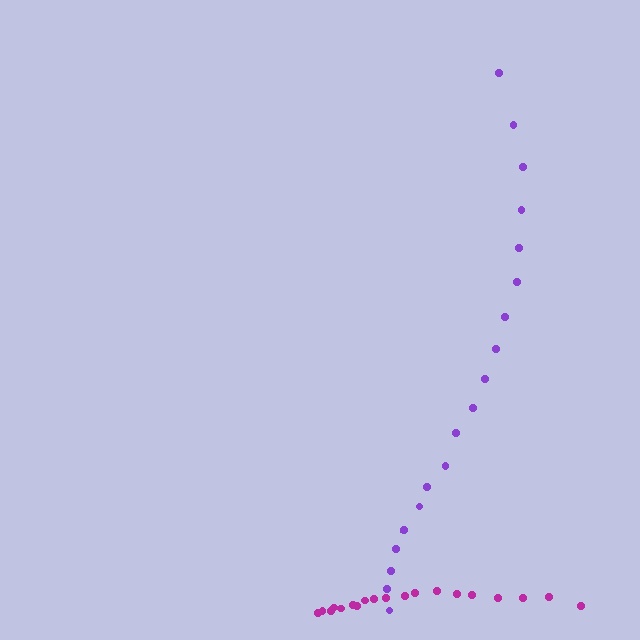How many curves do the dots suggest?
There are 2 distinct paths.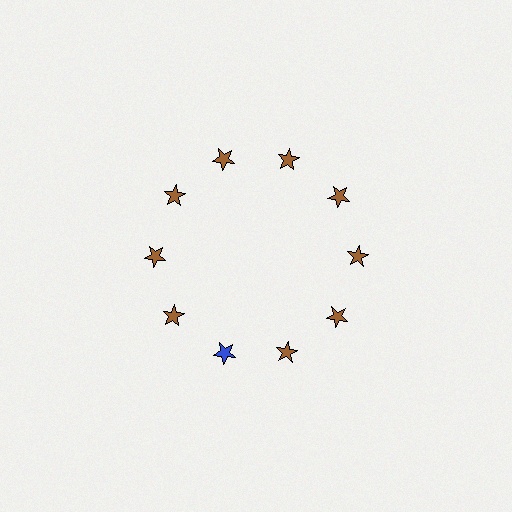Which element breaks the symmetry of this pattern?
The blue star at roughly the 7 o'clock position breaks the symmetry. All other shapes are brown stars.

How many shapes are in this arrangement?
There are 10 shapes arranged in a ring pattern.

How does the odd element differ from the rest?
It has a different color: blue instead of brown.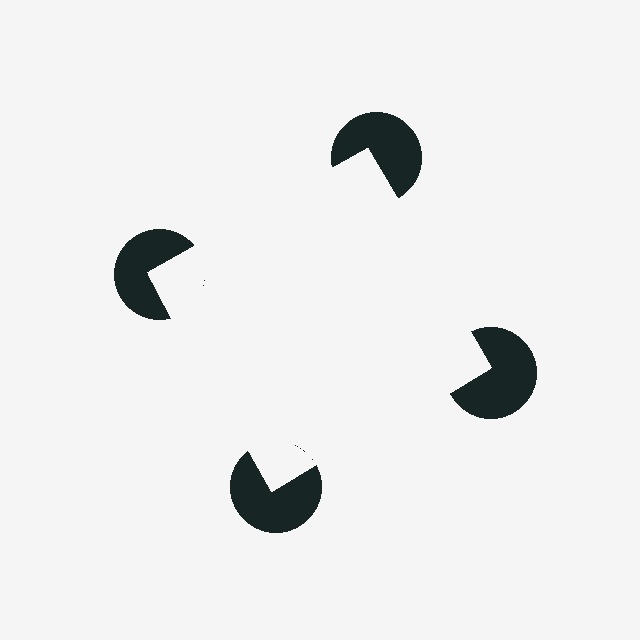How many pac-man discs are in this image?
There are 4 — one at each vertex of the illusory square.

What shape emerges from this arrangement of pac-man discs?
An illusory square — its edges are inferred from the aligned wedge cuts in the pac-man discs, not physically drawn.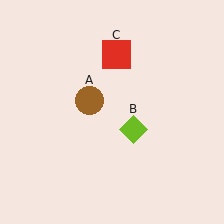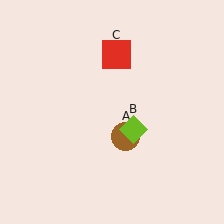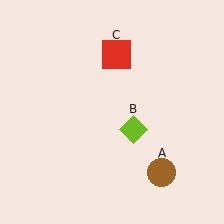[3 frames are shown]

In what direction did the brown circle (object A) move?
The brown circle (object A) moved down and to the right.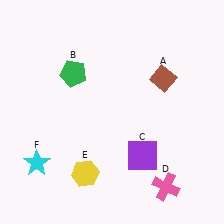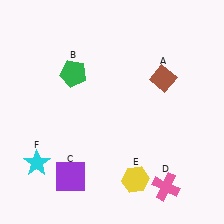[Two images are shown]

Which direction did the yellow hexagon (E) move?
The yellow hexagon (E) moved right.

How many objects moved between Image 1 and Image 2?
2 objects moved between the two images.